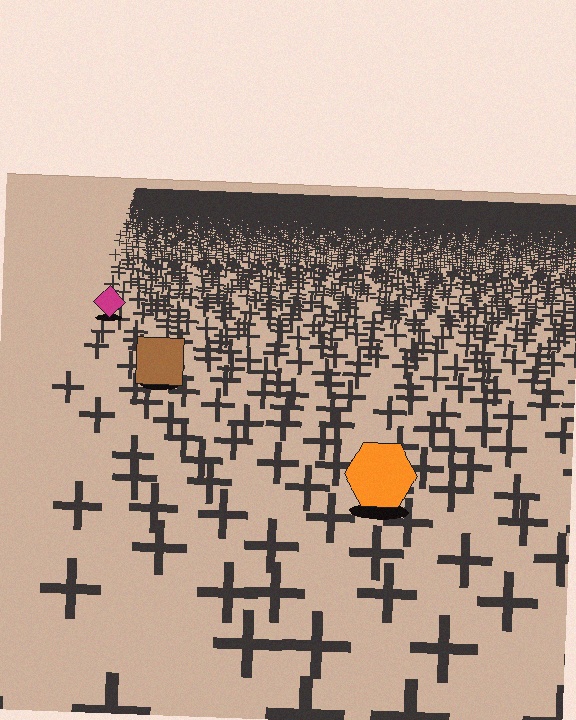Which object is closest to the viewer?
The orange hexagon is closest. The texture marks near it are larger and more spread out.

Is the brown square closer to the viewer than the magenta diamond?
Yes. The brown square is closer — you can tell from the texture gradient: the ground texture is coarser near it.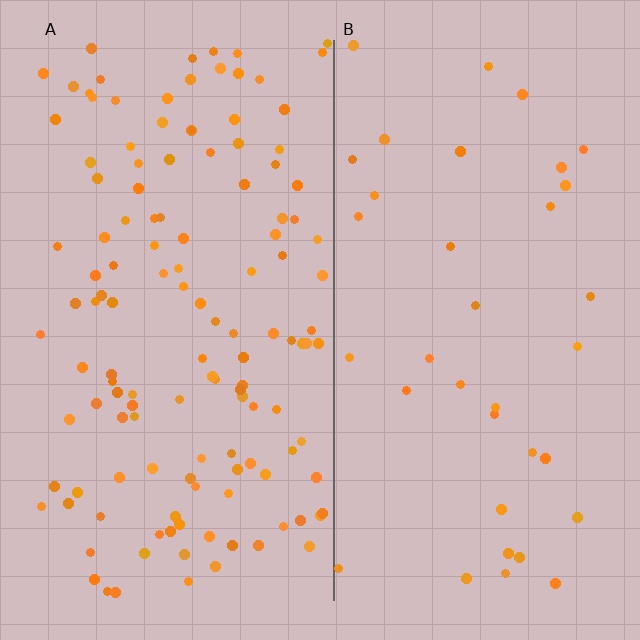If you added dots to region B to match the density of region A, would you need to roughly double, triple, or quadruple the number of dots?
Approximately quadruple.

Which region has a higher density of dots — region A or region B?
A (the left).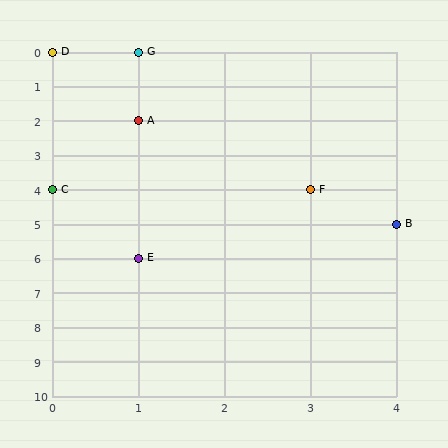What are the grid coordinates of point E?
Point E is at grid coordinates (1, 6).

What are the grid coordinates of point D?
Point D is at grid coordinates (0, 0).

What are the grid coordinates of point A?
Point A is at grid coordinates (1, 2).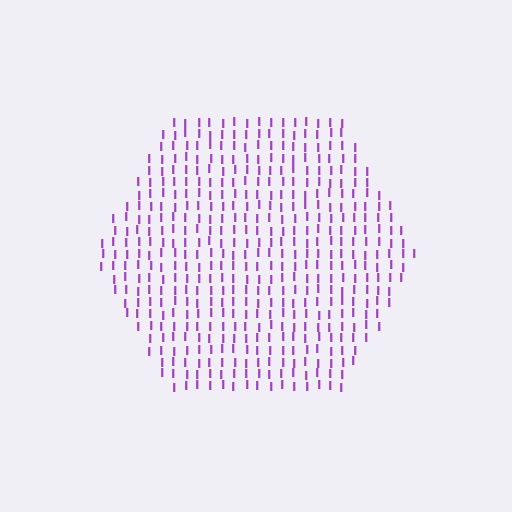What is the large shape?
The large shape is a hexagon.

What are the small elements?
The small elements are letter I's.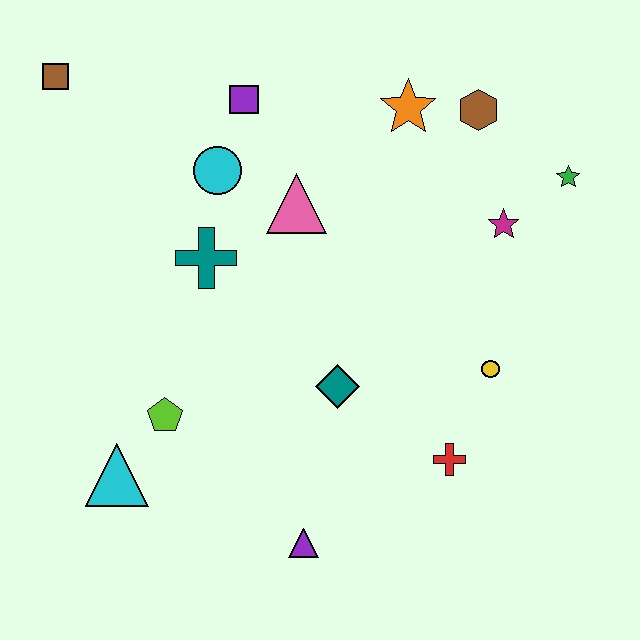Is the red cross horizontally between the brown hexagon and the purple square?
Yes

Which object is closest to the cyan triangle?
The lime pentagon is closest to the cyan triangle.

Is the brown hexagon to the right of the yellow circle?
No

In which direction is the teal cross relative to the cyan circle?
The teal cross is below the cyan circle.